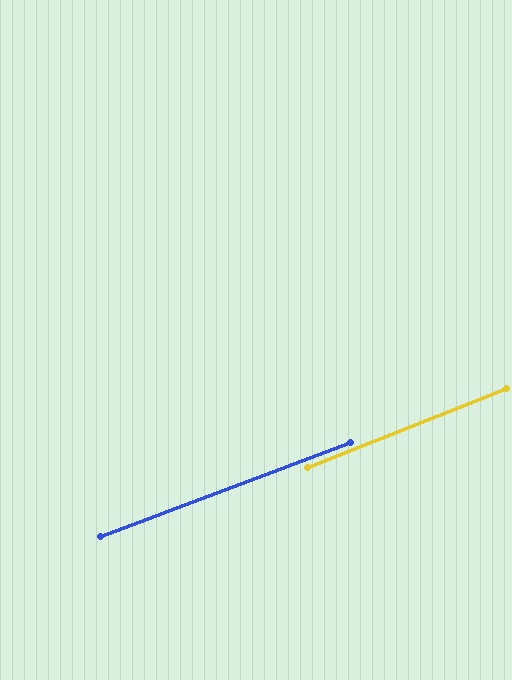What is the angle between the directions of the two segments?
Approximately 1 degree.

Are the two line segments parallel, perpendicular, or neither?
Parallel — their directions differ by only 0.8°.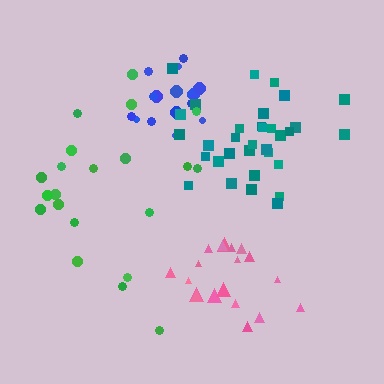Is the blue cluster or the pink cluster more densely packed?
Blue.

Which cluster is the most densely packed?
Blue.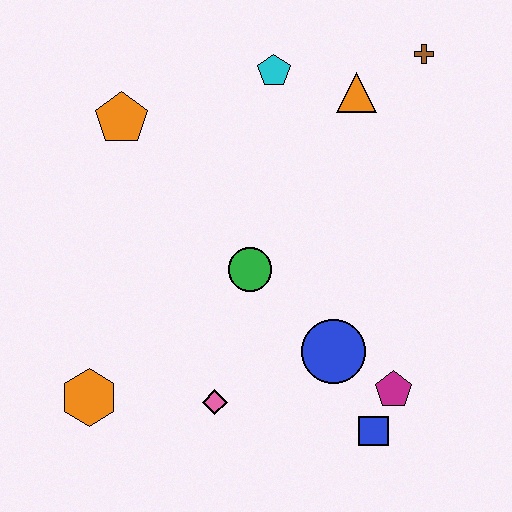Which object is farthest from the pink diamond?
The brown cross is farthest from the pink diamond.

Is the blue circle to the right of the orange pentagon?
Yes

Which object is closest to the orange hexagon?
The pink diamond is closest to the orange hexagon.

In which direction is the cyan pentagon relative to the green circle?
The cyan pentagon is above the green circle.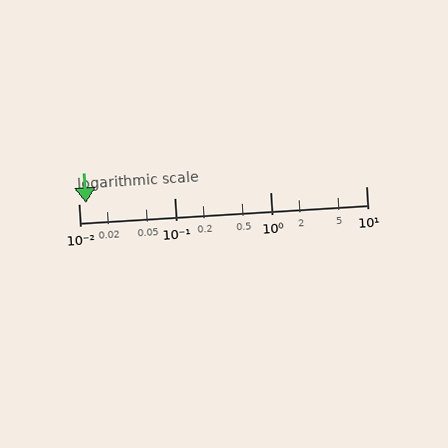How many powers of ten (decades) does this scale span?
The scale spans 3 decades, from 0.01 to 10.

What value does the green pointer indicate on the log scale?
The pointer indicates approximately 0.012.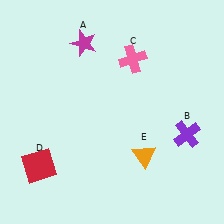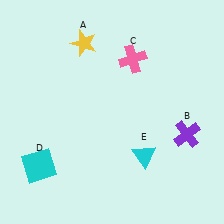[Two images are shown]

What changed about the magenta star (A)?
In Image 1, A is magenta. In Image 2, it changed to yellow.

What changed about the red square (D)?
In Image 1, D is red. In Image 2, it changed to cyan.